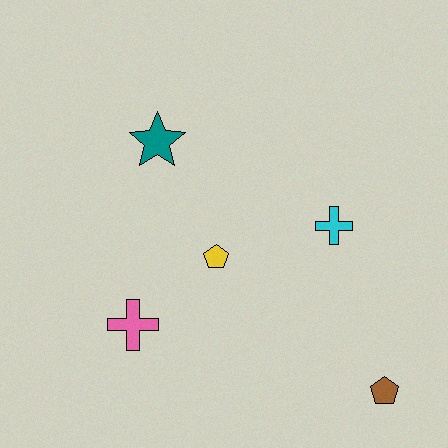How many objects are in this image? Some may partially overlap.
There are 5 objects.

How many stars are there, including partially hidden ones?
There is 1 star.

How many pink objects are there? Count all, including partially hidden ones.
There is 1 pink object.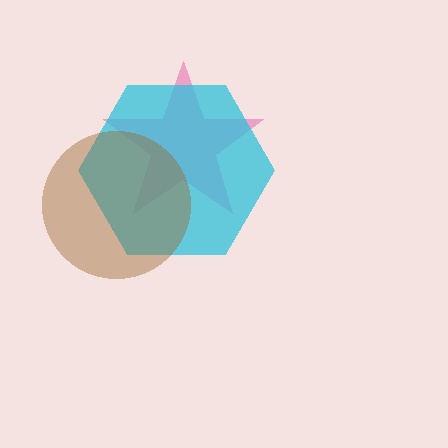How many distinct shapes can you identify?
There are 3 distinct shapes: a pink star, a cyan hexagon, a brown circle.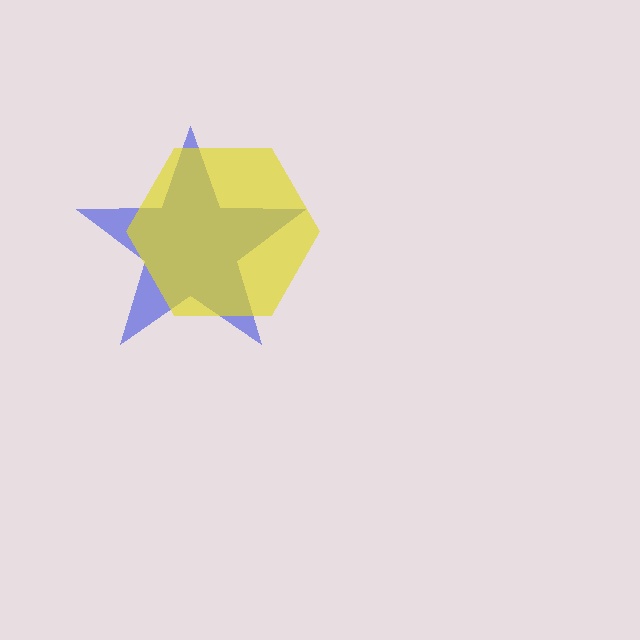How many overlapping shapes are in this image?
There are 2 overlapping shapes in the image.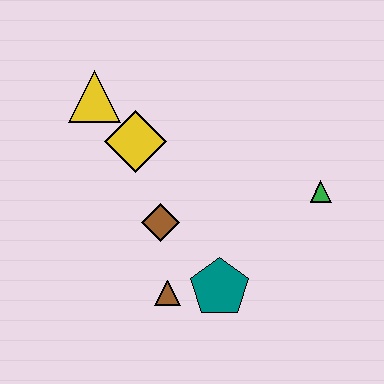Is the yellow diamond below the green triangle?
No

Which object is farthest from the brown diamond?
The green triangle is farthest from the brown diamond.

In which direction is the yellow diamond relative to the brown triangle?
The yellow diamond is above the brown triangle.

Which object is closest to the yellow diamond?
The yellow triangle is closest to the yellow diamond.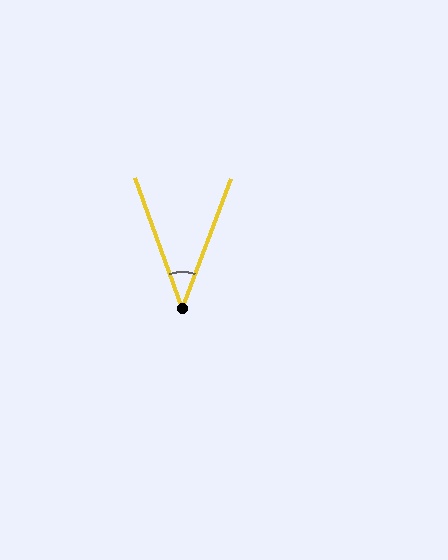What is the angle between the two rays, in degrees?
Approximately 40 degrees.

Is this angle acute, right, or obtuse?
It is acute.